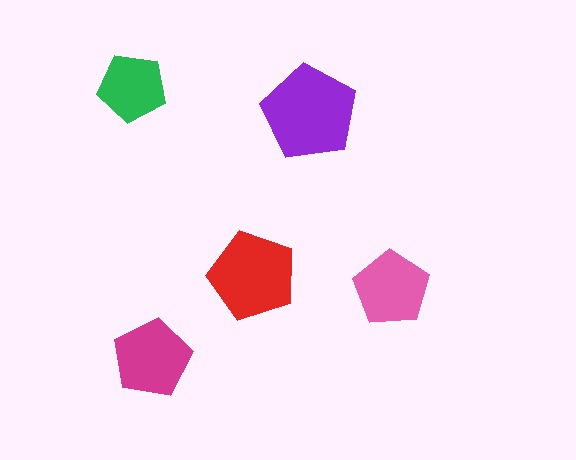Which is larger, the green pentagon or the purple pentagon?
The purple one.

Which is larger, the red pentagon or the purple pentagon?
The purple one.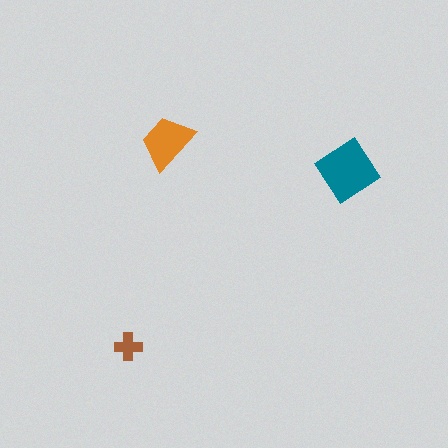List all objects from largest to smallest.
The teal diamond, the orange trapezoid, the brown cross.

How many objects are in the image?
There are 3 objects in the image.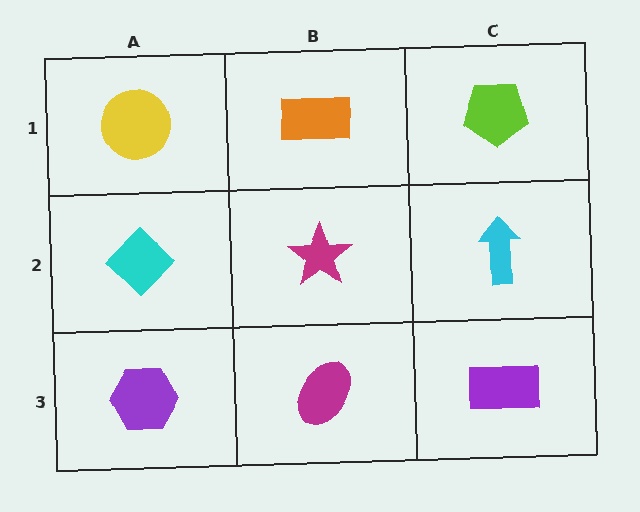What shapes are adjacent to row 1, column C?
A cyan arrow (row 2, column C), an orange rectangle (row 1, column B).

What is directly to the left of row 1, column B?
A yellow circle.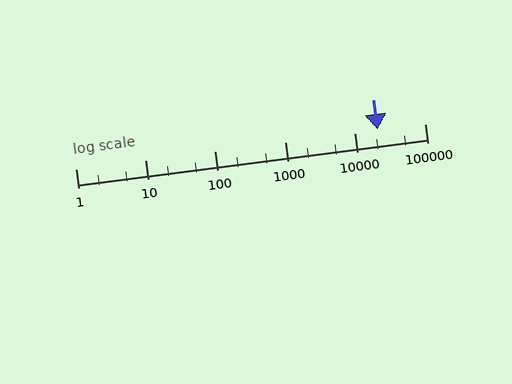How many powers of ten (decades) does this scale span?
The scale spans 5 decades, from 1 to 100000.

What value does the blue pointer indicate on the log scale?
The pointer indicates approximately 21000.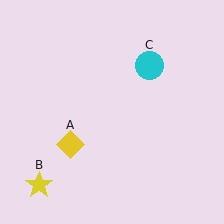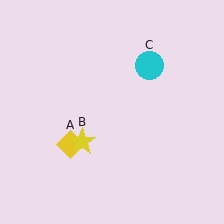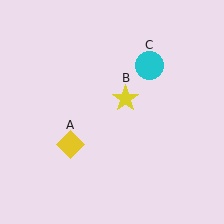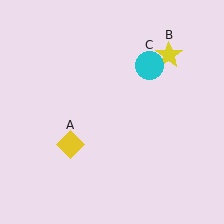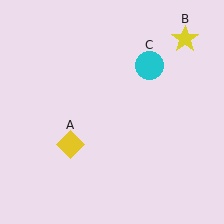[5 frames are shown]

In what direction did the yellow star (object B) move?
The yellow star (object B) moved up and to the right.